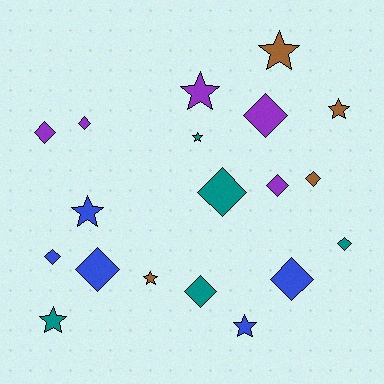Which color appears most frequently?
Teal, with 5 objects.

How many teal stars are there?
There are 2 teal stars.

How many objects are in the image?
There are 19 objects.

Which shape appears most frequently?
Diamond, with 11 objects.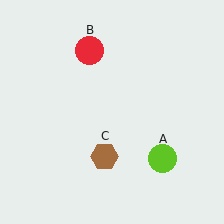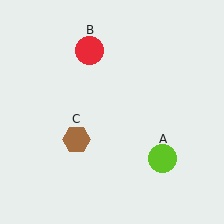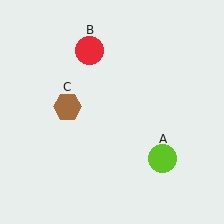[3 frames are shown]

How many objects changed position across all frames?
1 object changed position: brown hexagon (object C).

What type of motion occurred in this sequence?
The brown hexagon (object C) rotated clockwise around the center of the scene.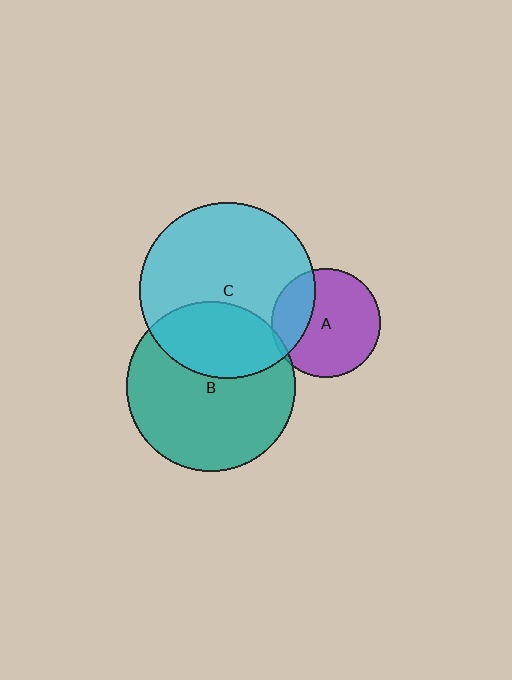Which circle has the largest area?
Circle C (cyan).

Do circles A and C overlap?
Yes.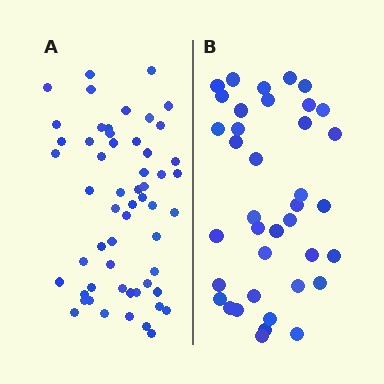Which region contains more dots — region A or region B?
Region A (the left region) has more dots.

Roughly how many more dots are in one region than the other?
Region A has approximately 20 more dots than region B.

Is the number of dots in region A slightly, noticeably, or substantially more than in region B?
Region A has substantially more. The ratio is roughly 1.5 to 1.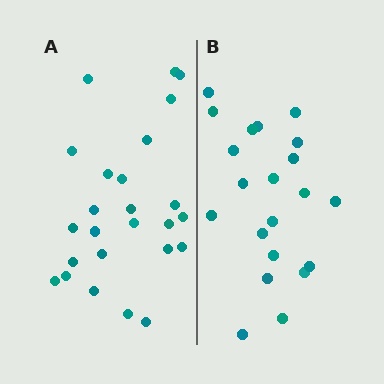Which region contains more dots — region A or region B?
Region A (the left region) has more dots.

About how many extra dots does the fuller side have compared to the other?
Region A has about 4 more dots than region B.